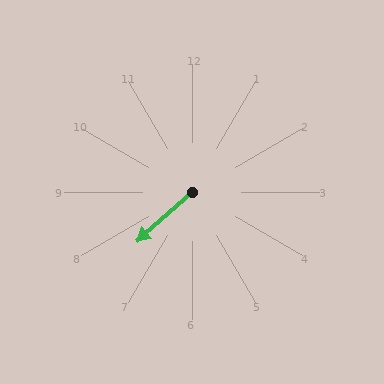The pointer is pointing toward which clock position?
Roughly 8 o'clock.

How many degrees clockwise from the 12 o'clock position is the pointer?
Approximately 228 degrees.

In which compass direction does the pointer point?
Southwest.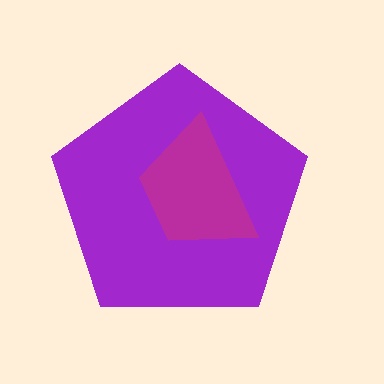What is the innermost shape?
The magenta trapezoid.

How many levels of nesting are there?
2.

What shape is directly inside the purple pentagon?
The magenta trapezoid.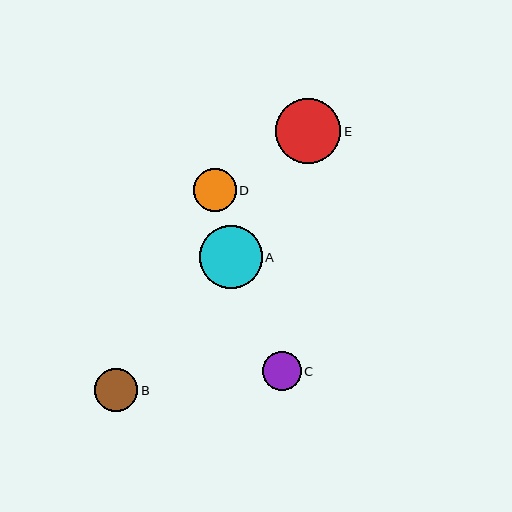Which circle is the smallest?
Circle C is the smallest with a size of approximately 39 pixels.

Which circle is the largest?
Circle E is the largest with a size of approximately 65 pixels.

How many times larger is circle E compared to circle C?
Circle E is approximately 1.7 times the size of circle C.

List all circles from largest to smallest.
From largest to smallest: E, A, D, B, C.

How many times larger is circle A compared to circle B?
Circle A is approximately 1.5 times the size of circle B.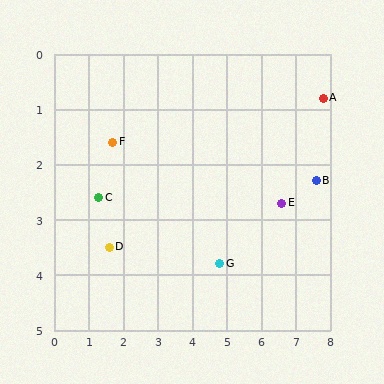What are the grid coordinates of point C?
Point C is at approximately (1.3, 2.6).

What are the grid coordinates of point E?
Point E is at approximately (6.6, 2.7).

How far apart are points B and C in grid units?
Points B and C are about 6.3 grid units apart.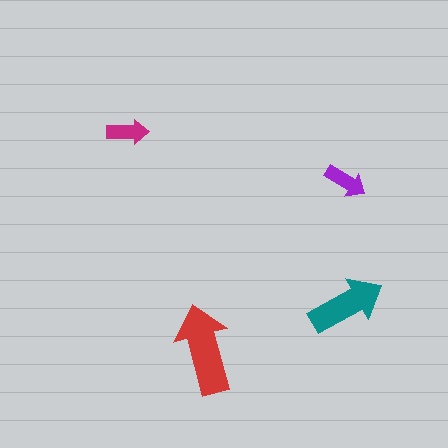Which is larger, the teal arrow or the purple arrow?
The teal one.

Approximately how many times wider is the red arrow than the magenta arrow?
About 2 times wider.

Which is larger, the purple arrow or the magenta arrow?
The purple one.